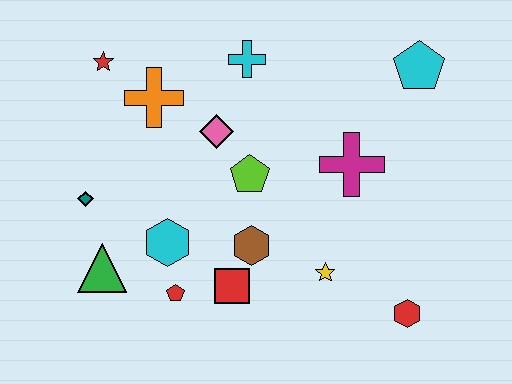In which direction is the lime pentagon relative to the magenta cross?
The lime pentagon is to the left of the magenta cross.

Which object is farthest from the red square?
The cyan pentagon is farthest from the red square.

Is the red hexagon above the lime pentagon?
No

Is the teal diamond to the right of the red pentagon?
No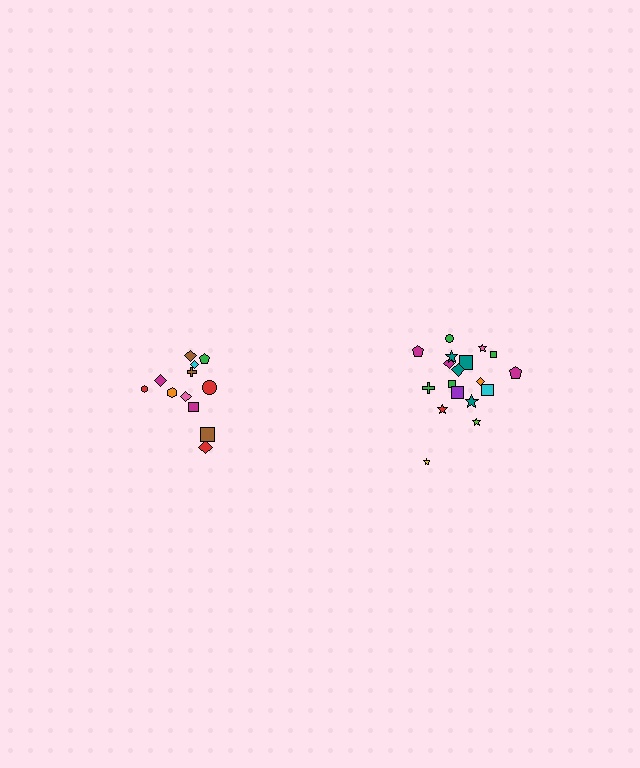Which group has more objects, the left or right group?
The right group.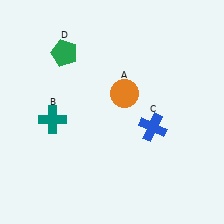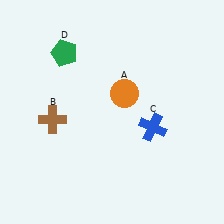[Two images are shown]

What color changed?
The cross (B) changed from teal in Image 1 to brown in Image 2.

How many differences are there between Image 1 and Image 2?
There is 1 difference between the two images.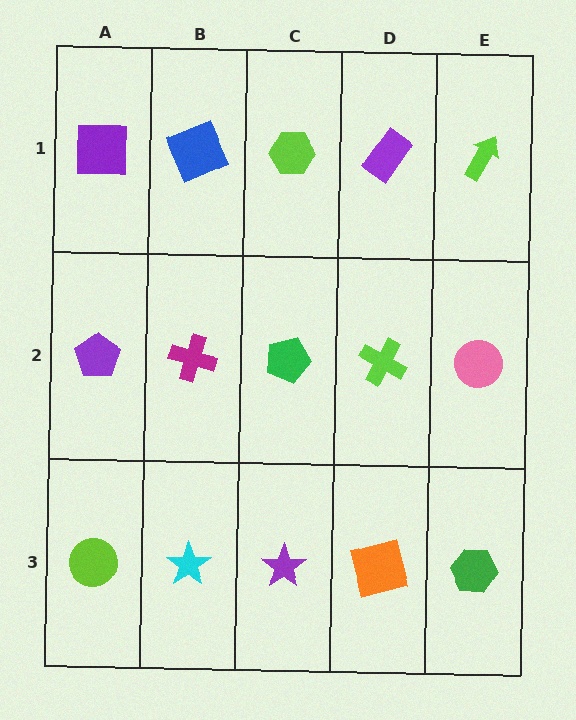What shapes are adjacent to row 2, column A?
A purple square (row 1, column A), a lime circle (row 3, column A), a magenta cross (row 2, column B).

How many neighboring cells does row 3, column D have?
3.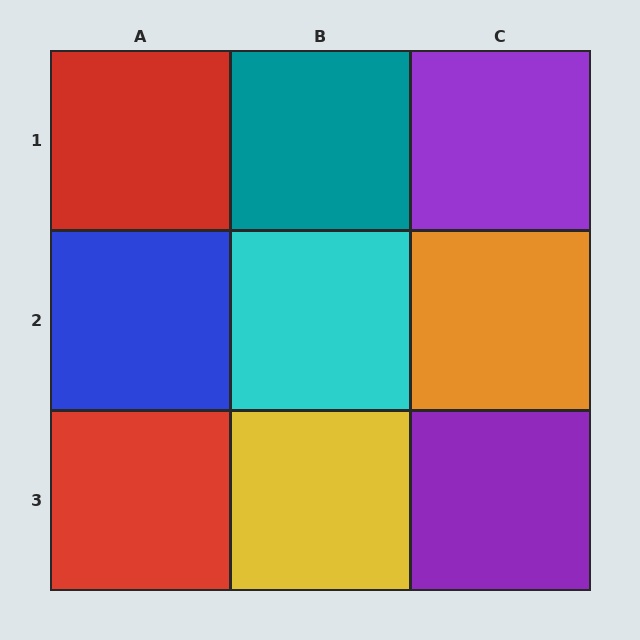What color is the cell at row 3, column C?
Purple.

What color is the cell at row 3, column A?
Red.